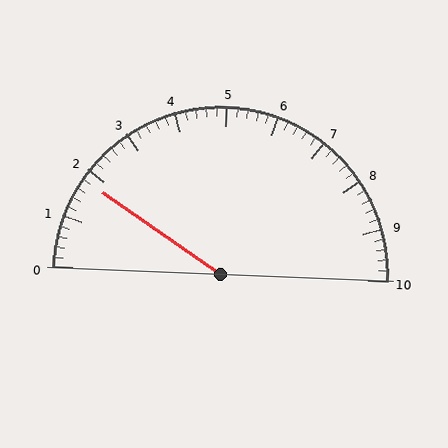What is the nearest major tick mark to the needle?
The nearest major tick mark is 2.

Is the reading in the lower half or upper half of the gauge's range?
The reading is in the lower half of the range (0 to 10).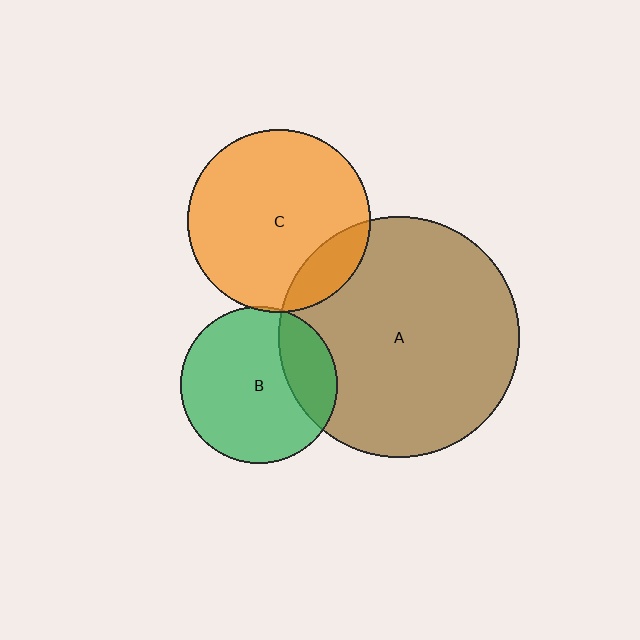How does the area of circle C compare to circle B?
Approximately 1.4 times.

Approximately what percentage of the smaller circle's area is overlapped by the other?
Approximately 5%.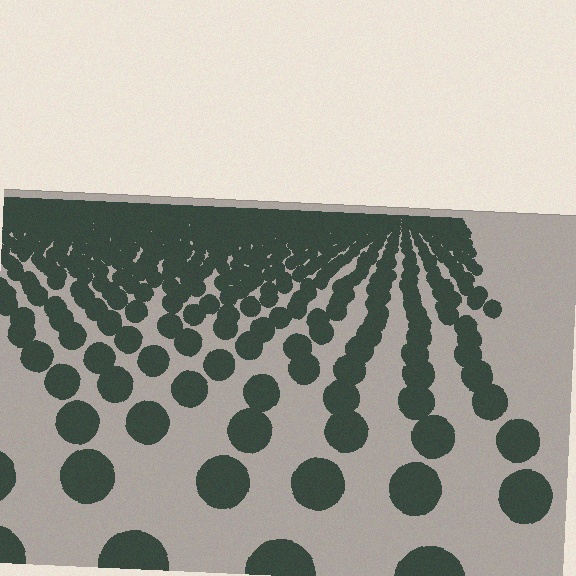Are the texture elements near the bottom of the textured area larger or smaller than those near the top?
Larger. Near the bottom, elements are closer to the viewer and appear at a bigger on-screen size.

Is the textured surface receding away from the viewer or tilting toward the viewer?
The surface is receding away from the viewer. Texture elements get smaller and denser toward the top.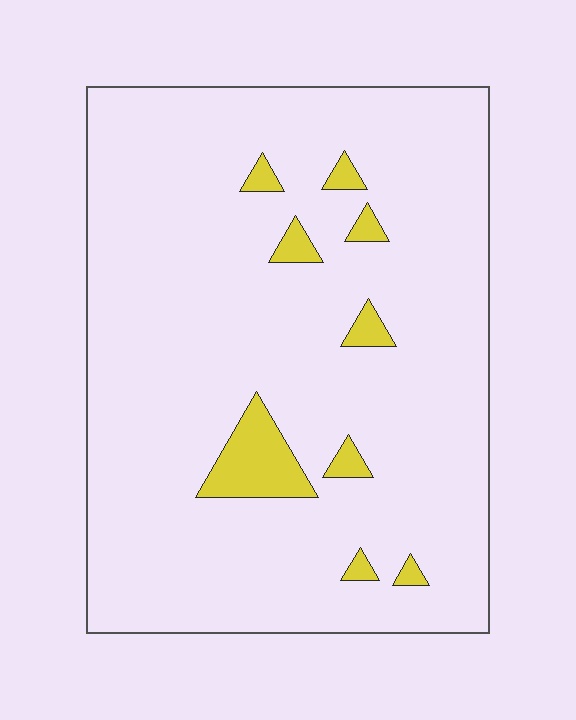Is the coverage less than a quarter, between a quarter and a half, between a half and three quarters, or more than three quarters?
Less than a quarter.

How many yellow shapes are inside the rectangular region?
9.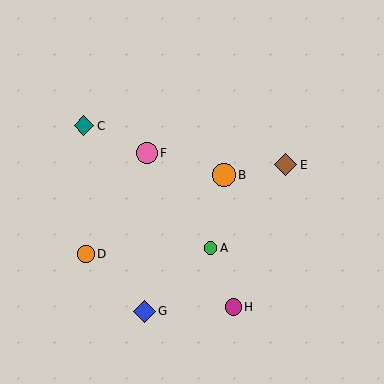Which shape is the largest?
The orange circle (labeled B) is the largest.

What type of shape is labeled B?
Shape B is an orange circle.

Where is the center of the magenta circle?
The center of the magenta circle is at (233, 307).